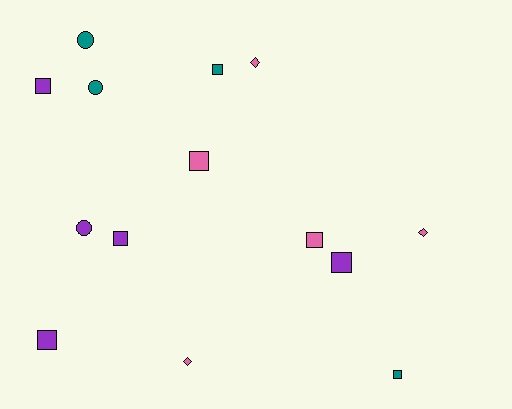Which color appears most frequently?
Purple, with 5 objects.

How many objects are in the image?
There are 14 objects.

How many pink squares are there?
There are 2 pink squares.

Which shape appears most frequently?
Square, with 8 objects.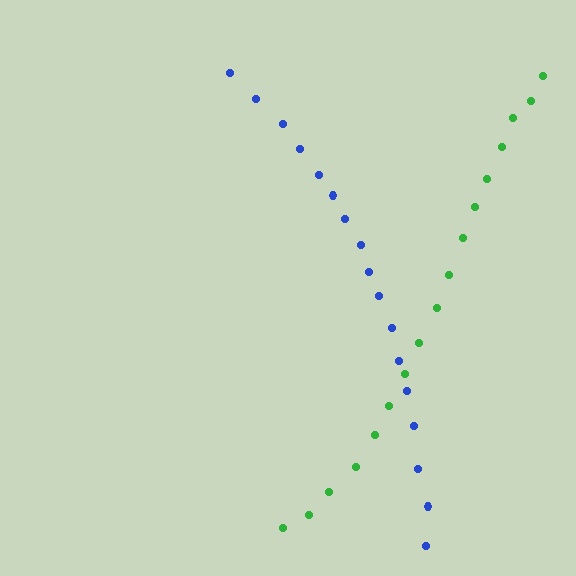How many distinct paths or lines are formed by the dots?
There are 2 distinct paths.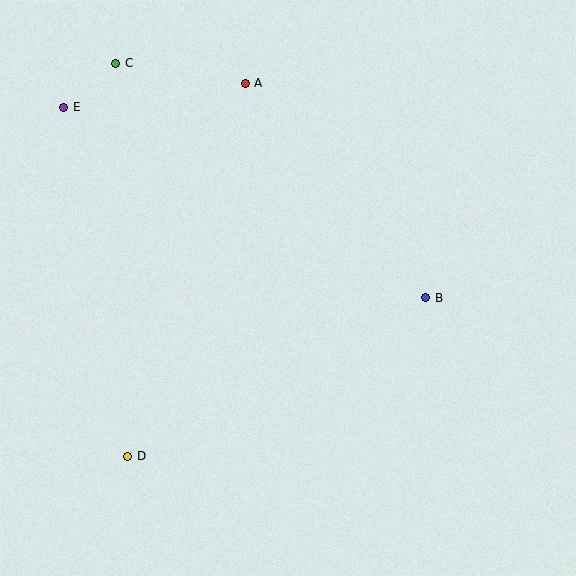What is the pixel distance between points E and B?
The distance between E and B is 409 pixels.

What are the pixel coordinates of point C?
Point C is at (115, 63).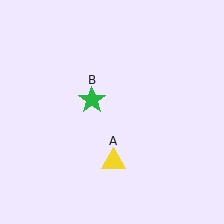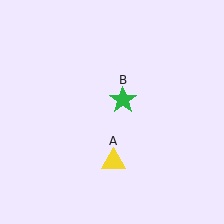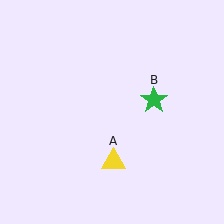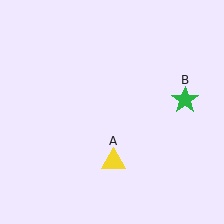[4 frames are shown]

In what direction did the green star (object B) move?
The green star (object B) moved right.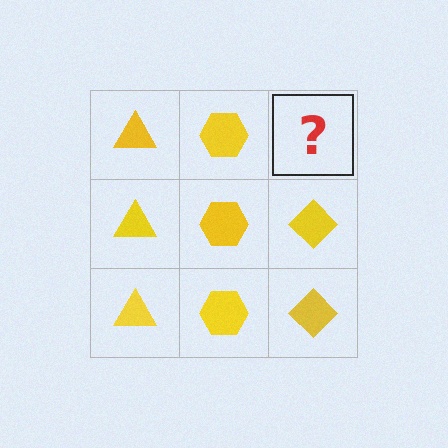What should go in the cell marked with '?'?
The missing cell should contain a yellow diamond.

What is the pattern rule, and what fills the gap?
The rule is that each column has a consistent shape. The gap should be filled with a yellow diamond.